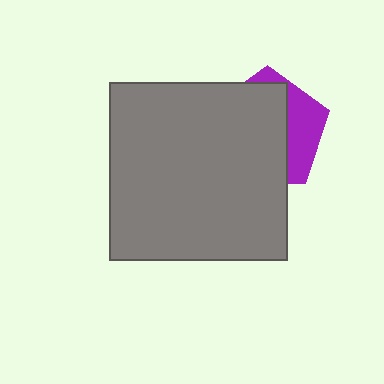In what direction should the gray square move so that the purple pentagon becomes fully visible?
The gray square should move left. That is the shortest direction to clear the overlap and leave the purple pentagon fully visible.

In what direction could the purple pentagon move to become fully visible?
The purple pentagon could move right. That would shift it out from behind the gray square entirely.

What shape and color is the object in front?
The object in front is a gray square.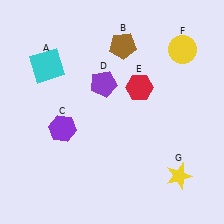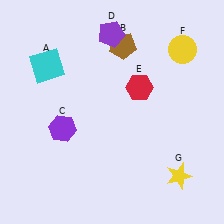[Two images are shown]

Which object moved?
The purple pentagon (D) moved up.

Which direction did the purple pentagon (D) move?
The purple pentagon (D) moved up.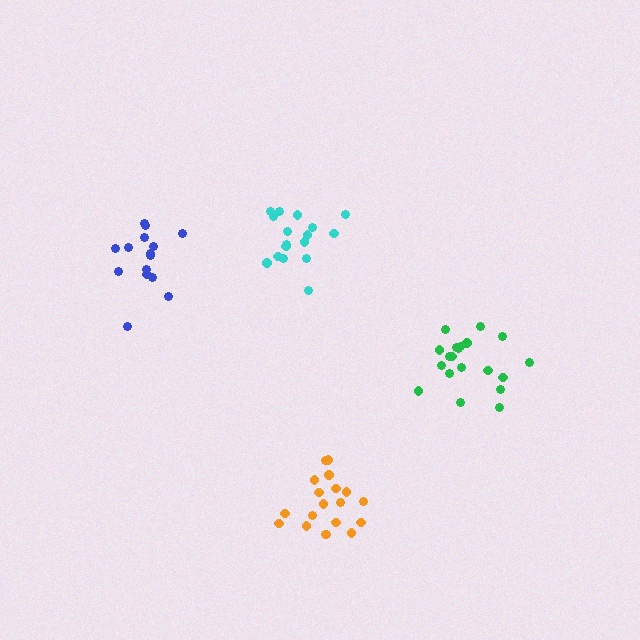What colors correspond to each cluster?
The clusters are colored: green, orange, cyan, blue.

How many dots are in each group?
Group 1: 20 dots, Group 2: 19 dots, Group 3: 17 dots, Group 4: 15 dots (71 total).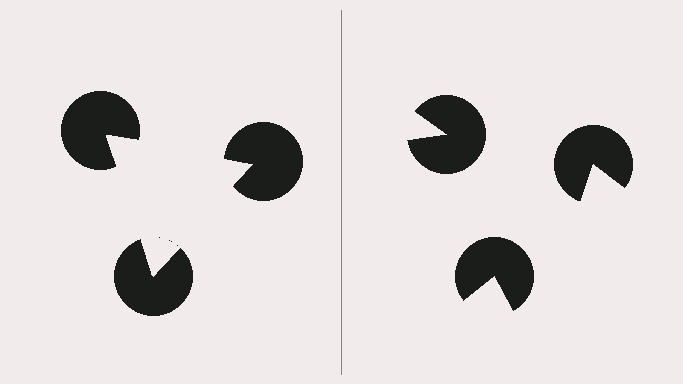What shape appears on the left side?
An illusory triangle.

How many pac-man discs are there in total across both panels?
6 — 3 on each side.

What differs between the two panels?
The pac-man discs are positioned identically on both sides; only the wedge orientations differ. On the left they align to a triangle; on the right they are misaligned.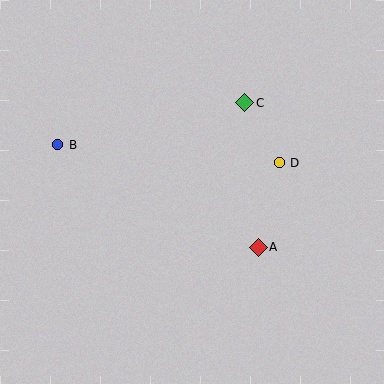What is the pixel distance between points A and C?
The distance between A and C is 145 pixels.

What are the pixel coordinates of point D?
Point D is at (279, 163).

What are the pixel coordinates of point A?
Point A is at (258, 247).